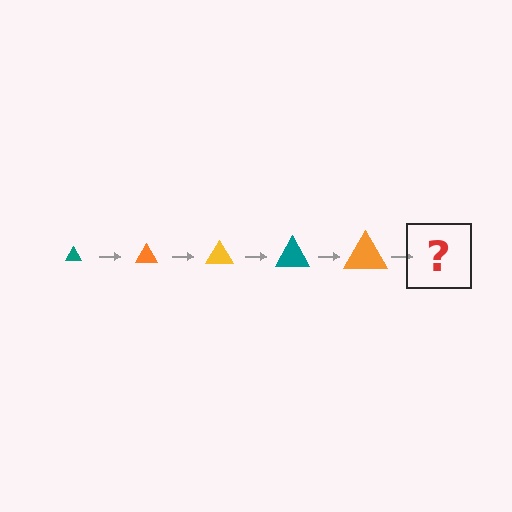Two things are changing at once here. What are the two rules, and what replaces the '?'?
The two rules are that the triangle grows larger each step and the color cycles through teal, orange, and yellow. The '?' should be a yellow triangle, larger than the previous one.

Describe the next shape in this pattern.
It should be a yellow triangle, larger than the previous one.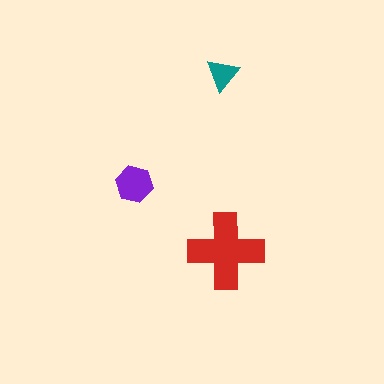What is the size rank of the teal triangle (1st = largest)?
3rd.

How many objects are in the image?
There are 3 objects in the image.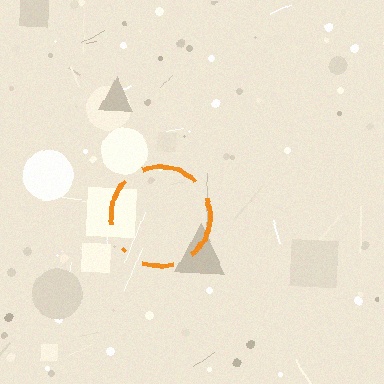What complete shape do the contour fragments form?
The contour fragments form a circle.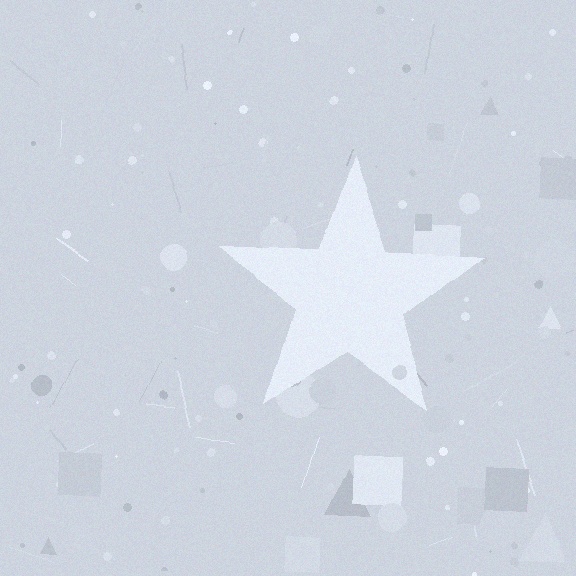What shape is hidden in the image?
A star is hidden in the image.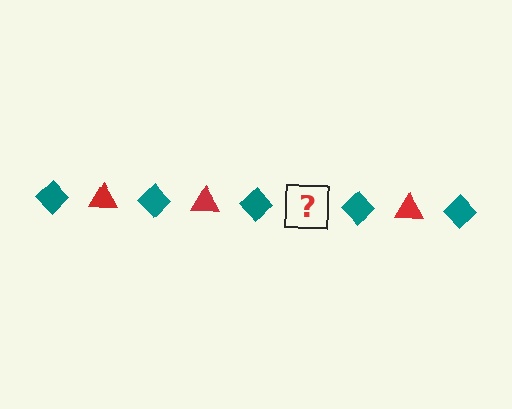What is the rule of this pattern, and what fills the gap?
The rule is that the pattern alternates between teal diamond and red triangle. The gap should be filled with a red triangle.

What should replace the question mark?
The question mark should be replaced with a red triangle.